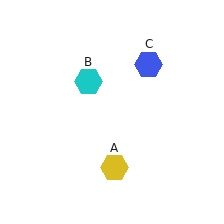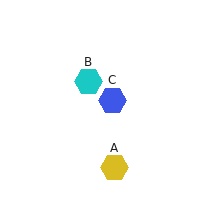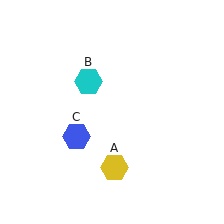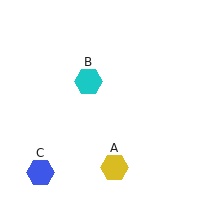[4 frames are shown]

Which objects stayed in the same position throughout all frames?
Yellow hexagon (object A) and cyan hexagon (object B) remained stationary.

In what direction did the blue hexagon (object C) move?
The blue hexagon (object C) moved down and to the left.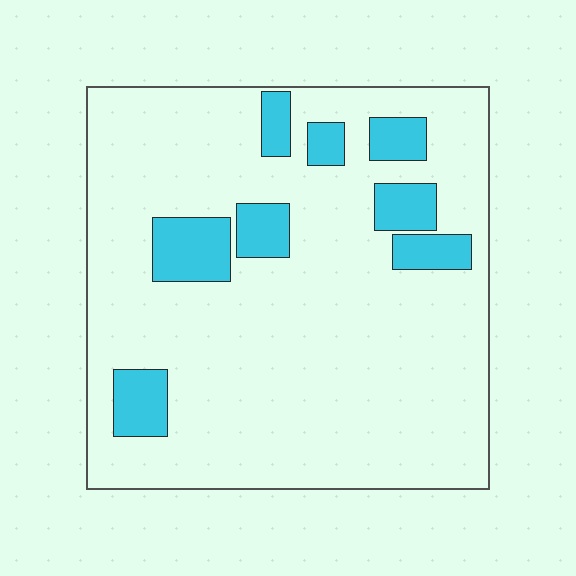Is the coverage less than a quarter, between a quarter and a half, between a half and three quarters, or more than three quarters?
Less than a quarter.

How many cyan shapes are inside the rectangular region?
8.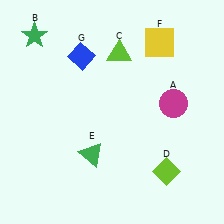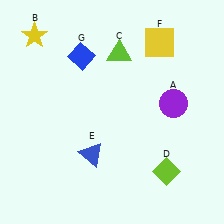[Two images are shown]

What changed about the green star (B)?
In Image 1, B is green. In Image 2, it changed to yellow.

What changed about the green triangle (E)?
In Image 1, E is green. In Image 2, it changed to blue.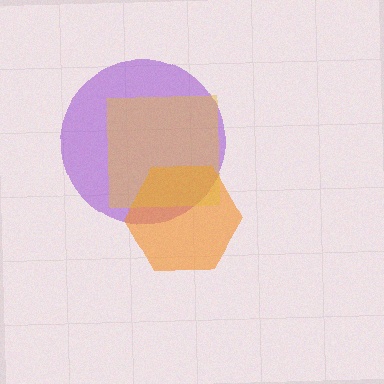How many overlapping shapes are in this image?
There are 3 overlapping shapes in the image.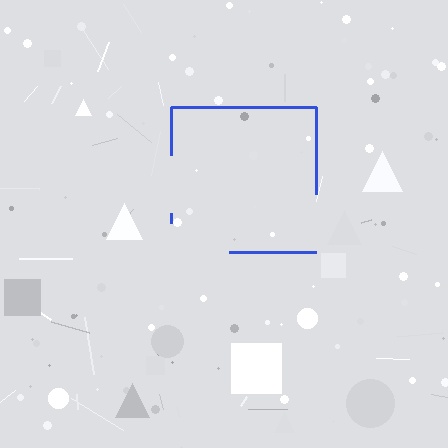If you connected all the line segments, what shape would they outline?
They would outline a square.